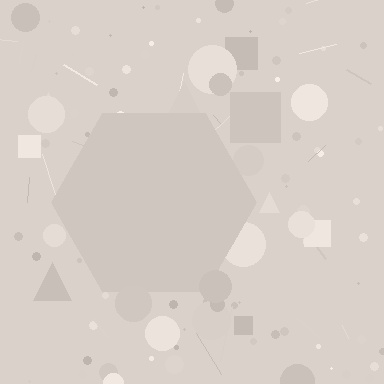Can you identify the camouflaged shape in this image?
The camouflaged shape is a hexagon.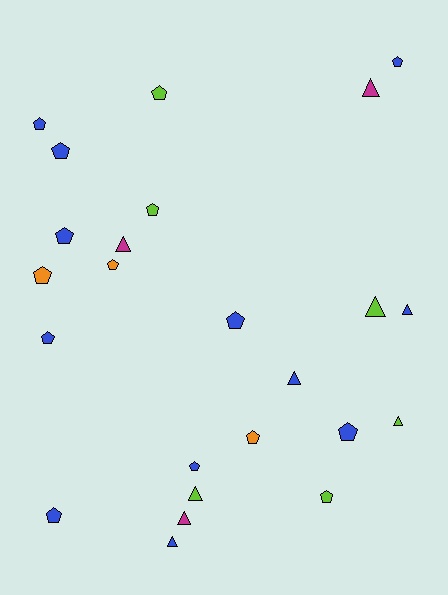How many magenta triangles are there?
There are 3 magenta triangles.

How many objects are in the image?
There are 24 objects.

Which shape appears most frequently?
Pentagon, with 15 objects.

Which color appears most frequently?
Blue, with 12 objects.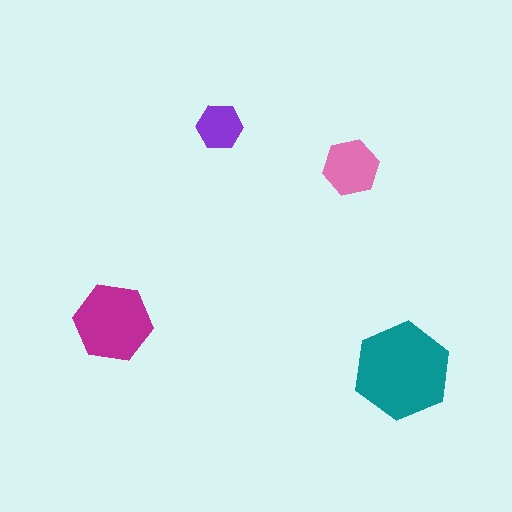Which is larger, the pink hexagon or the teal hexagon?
The teal one.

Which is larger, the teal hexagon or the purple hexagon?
The teal one.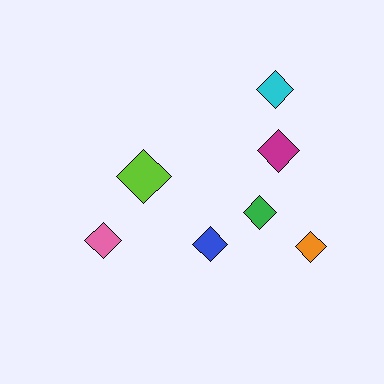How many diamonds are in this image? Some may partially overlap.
There are 7 diamonds.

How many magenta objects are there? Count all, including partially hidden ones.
There is 1 magenta object.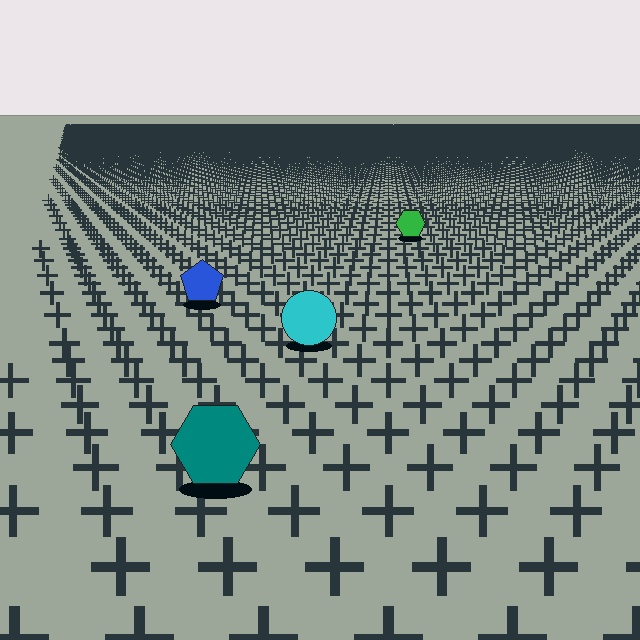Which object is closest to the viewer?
The teal hexagon is closest. The texture marks near it are larger and more spread out.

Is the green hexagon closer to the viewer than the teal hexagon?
No. The teal hexagon is closer — you can tell from the texture gradient: the ground texture is coarser near it.